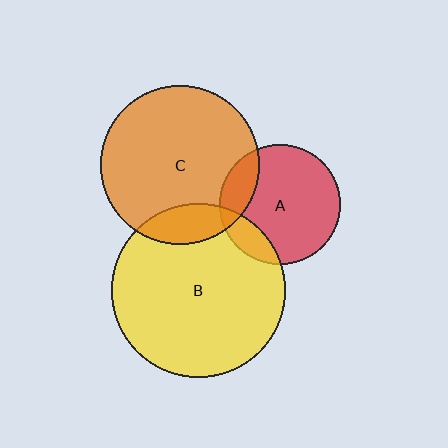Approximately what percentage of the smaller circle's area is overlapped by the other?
Approximately 15%.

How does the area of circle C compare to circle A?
Approximately 1.7 times.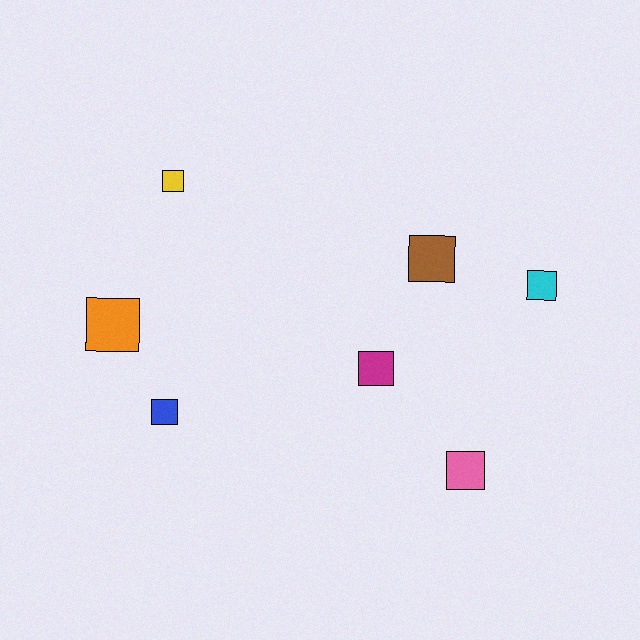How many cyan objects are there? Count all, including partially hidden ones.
There is 1 cyan object.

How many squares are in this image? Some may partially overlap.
There are 7 squares.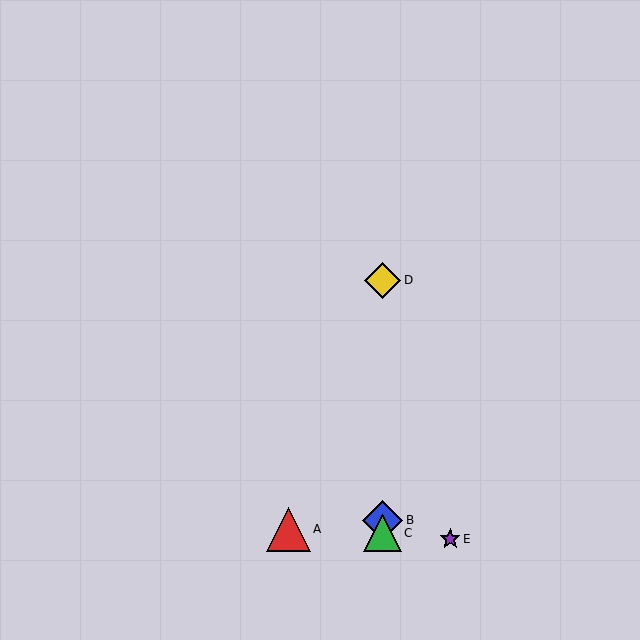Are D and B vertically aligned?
Yes, both are at x≈383.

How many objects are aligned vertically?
3 objects (B, C, D) are aligned vertically.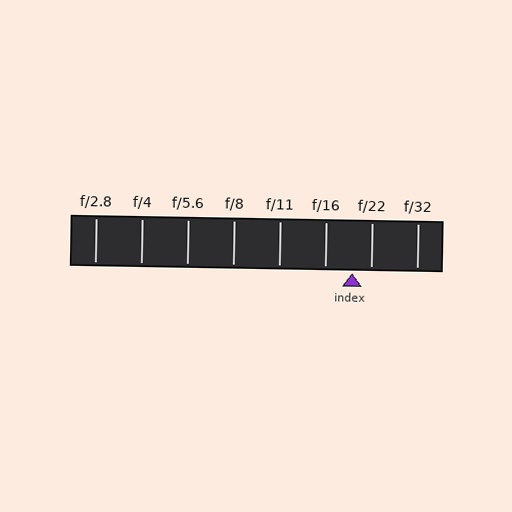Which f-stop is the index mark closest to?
The index mark is closest to f/22.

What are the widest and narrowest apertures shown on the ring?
The widest aperture shown is f/2.8 and the narrowest is f/32.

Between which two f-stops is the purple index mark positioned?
The index mark is between f/16 and f/22.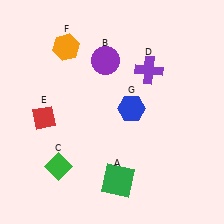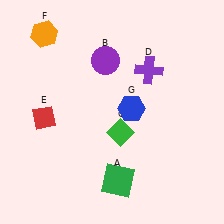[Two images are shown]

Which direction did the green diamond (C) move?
The green diamond (C) moved right.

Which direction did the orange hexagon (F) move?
The orange hexagon (F) moved left.